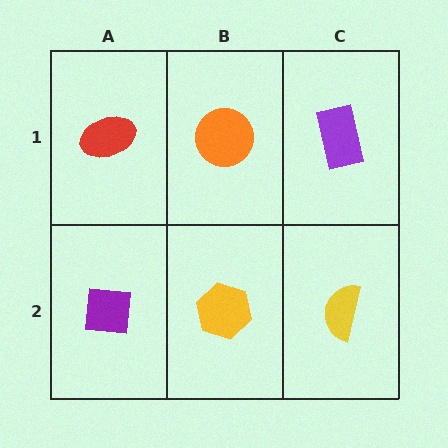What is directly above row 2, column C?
A purple rectangle.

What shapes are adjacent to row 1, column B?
A yellow hexagon (row 2, column B), a red ellipse (row 1, column A), a purple rectangle (row 1, column C).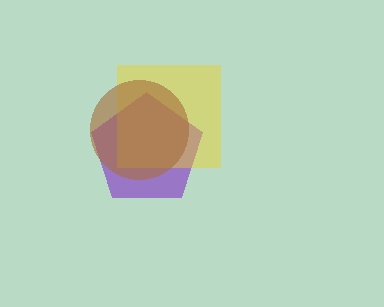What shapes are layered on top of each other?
The layered shapes are: a purple pentagon, a yellow square, a brown circle.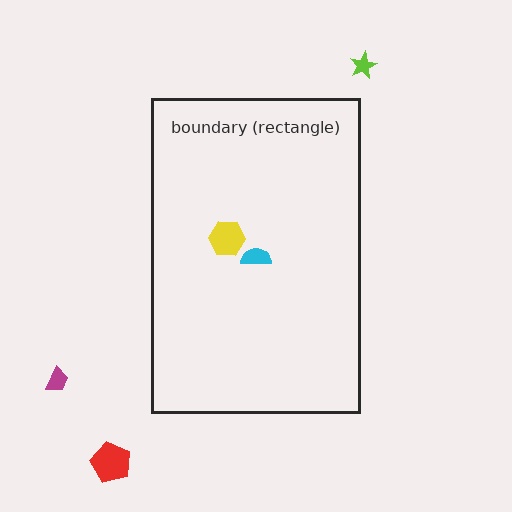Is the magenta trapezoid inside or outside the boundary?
Outside.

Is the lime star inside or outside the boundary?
Outside.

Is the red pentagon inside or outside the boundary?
Outside.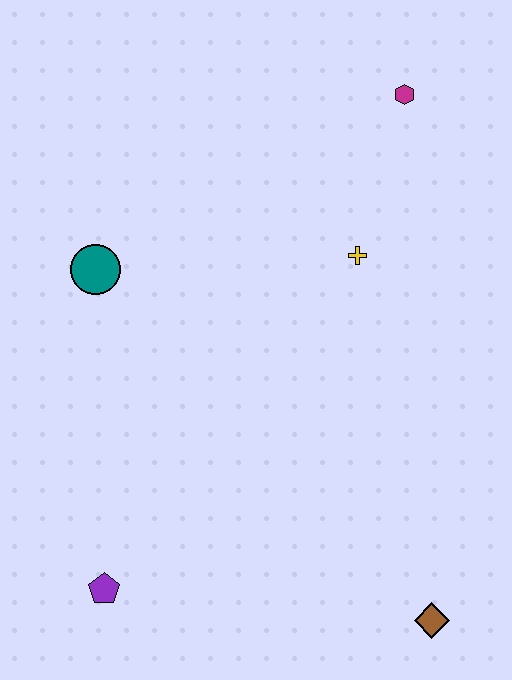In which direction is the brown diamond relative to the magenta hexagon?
The brown diamond is below the magenta hexagon.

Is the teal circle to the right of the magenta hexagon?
No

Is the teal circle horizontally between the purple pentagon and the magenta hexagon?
No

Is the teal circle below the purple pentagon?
No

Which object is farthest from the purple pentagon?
The magenta hexagon is farthest from the purple pentagon.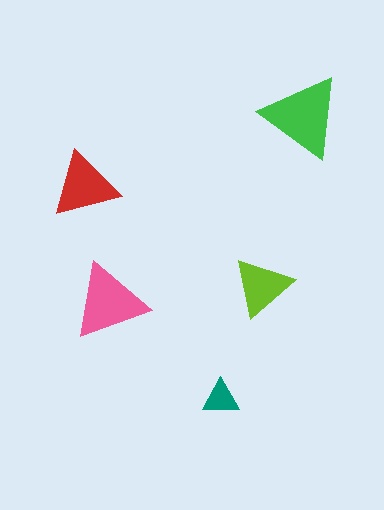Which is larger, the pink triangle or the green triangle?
The green one.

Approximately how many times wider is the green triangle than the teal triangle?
About 2 times wider.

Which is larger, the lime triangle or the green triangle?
The green one.